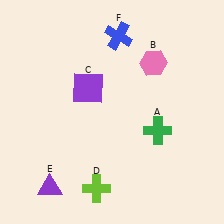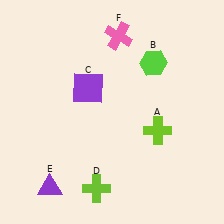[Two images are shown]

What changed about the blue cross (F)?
In Image 1, F is blue. In Image 2, it changed to pink.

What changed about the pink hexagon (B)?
In Image 1, B is pink. In Image 2, it changed to lime.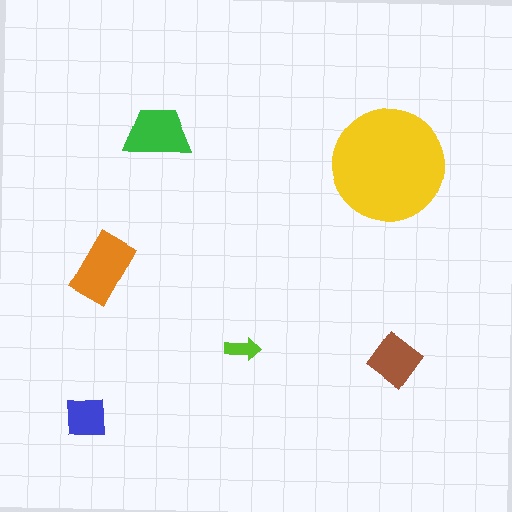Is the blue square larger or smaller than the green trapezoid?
Smaller.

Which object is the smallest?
The lime arrow.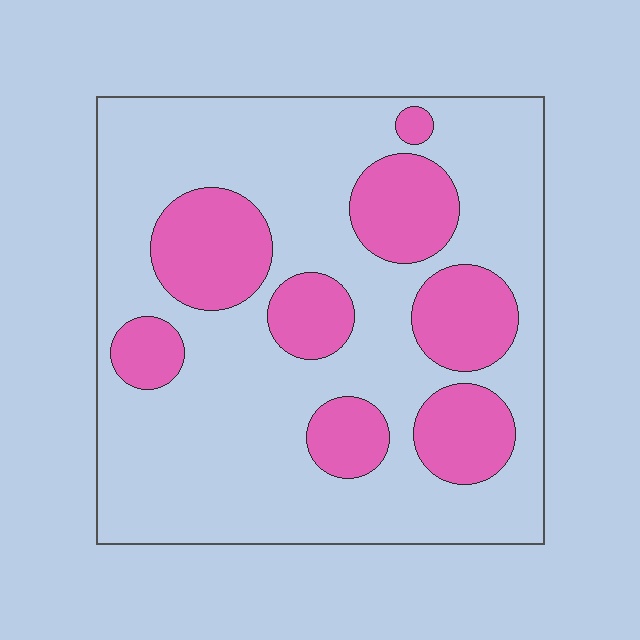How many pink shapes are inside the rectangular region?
8.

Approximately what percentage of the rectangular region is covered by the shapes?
Approximately 30%.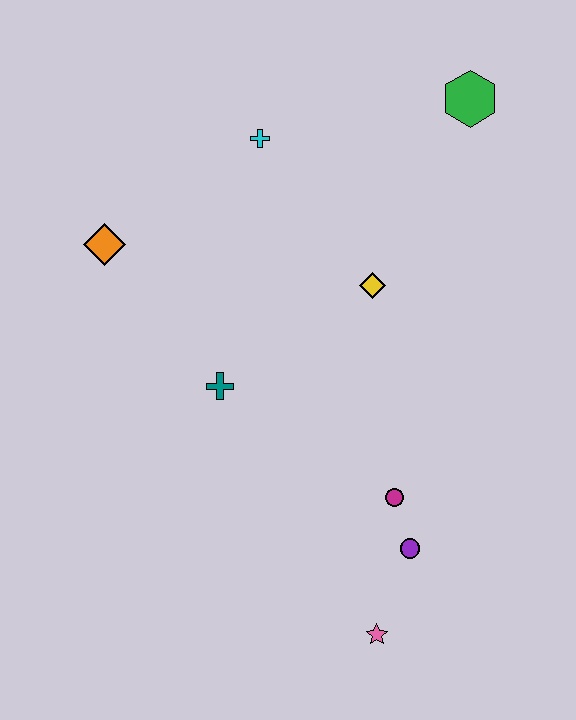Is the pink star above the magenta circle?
No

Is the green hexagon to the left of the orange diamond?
No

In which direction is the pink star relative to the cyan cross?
The pink star is below the cyan cross.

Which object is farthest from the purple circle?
The green hexagon is farthest from the purple circle.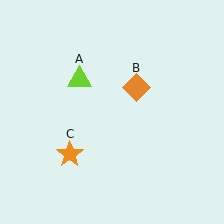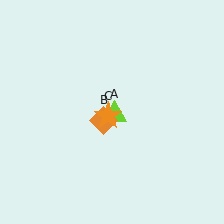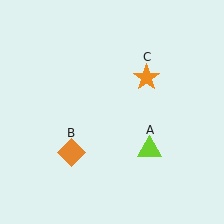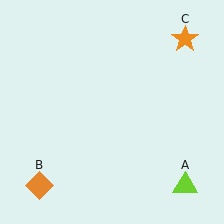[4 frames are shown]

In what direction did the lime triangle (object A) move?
The lime triangle (object A) moved down and to the right.